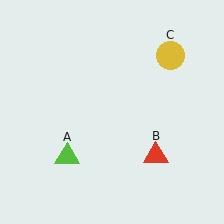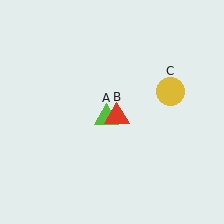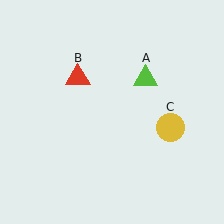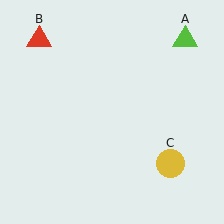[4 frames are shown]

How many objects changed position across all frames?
3 objects changed position: lime triangle (object A), red triangle (object B), yellow circle (object C).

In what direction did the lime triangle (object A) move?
The lime triangle (object A) moved up and to the right.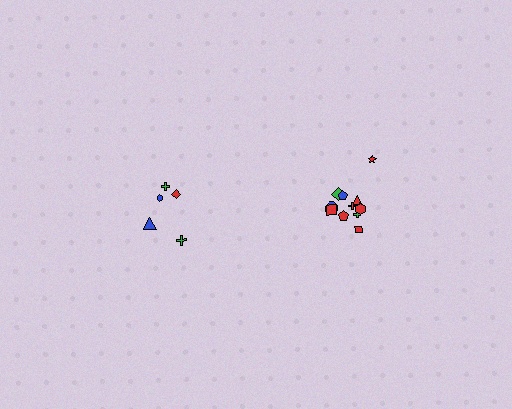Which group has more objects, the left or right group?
The right group.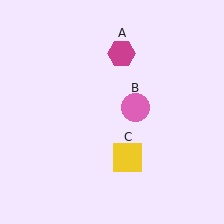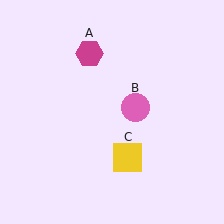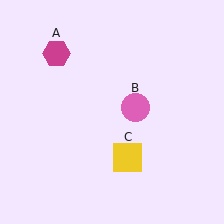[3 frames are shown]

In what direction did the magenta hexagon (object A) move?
The magenta hexagon (object A) moved left.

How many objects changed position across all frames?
1 object changed position: magenta hexagon (object A).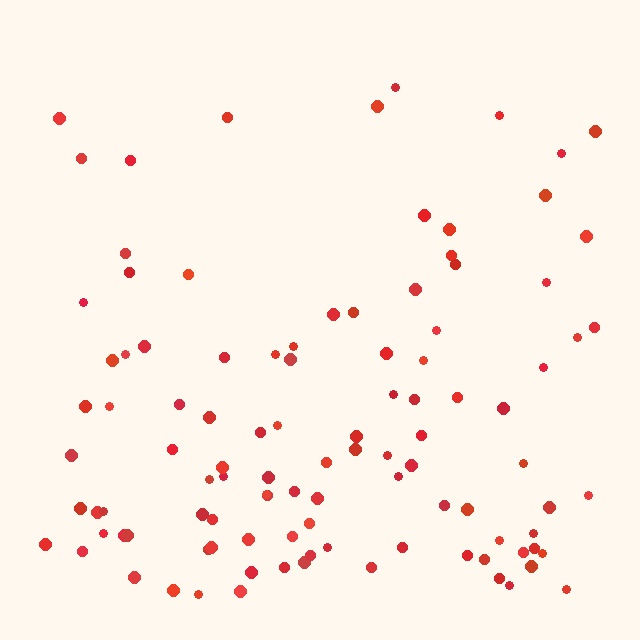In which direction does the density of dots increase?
From top to bottom, with the bottom side densest.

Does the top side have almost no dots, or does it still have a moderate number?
Still a moderate number, just noticeably fewer than the bottom.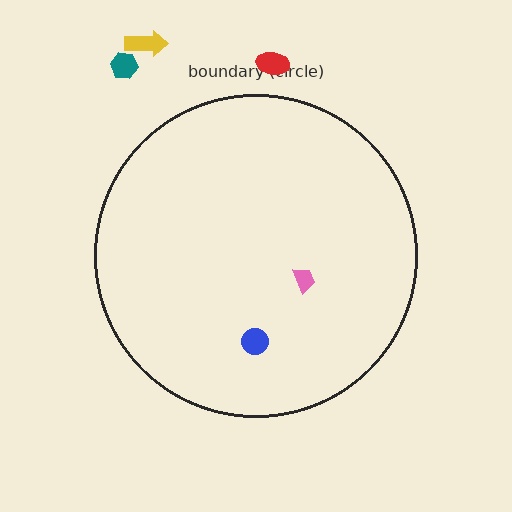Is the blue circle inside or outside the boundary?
Inside.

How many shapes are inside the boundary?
2 inside, 3 outside.